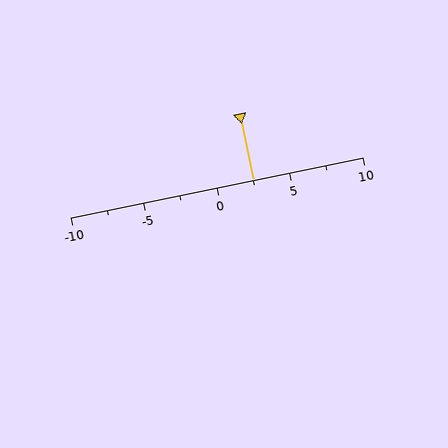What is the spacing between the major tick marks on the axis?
The major ticks are spaced 5 apart.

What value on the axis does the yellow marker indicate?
The marker indicates approximately 2.5.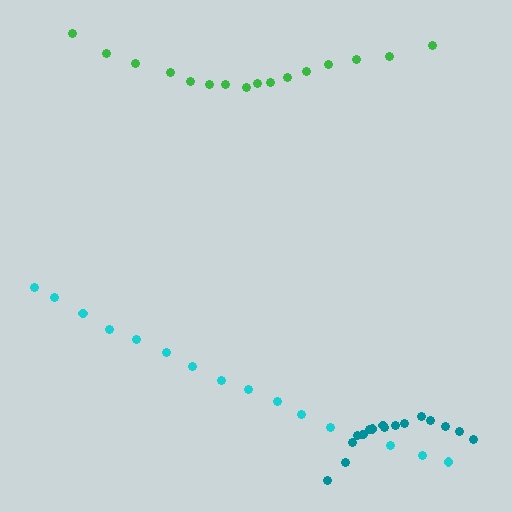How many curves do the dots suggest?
There are 3 distinct paths.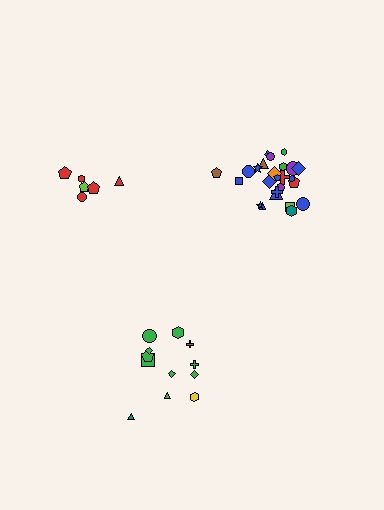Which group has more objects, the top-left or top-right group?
The top-right group.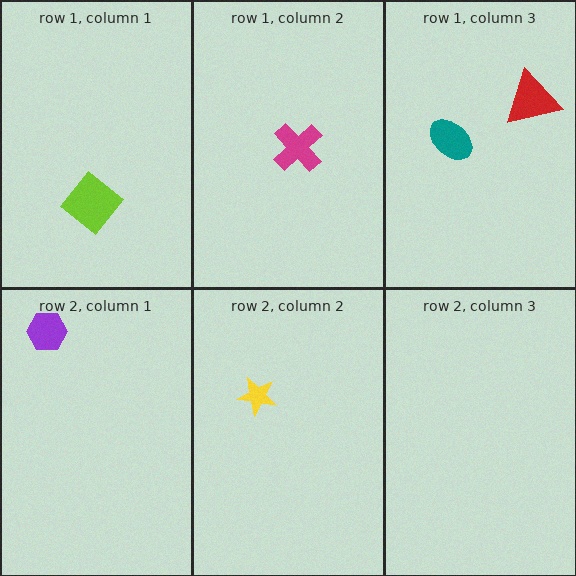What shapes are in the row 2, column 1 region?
The purple hexagon.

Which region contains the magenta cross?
The row 1, column 2 region.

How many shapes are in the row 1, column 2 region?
1.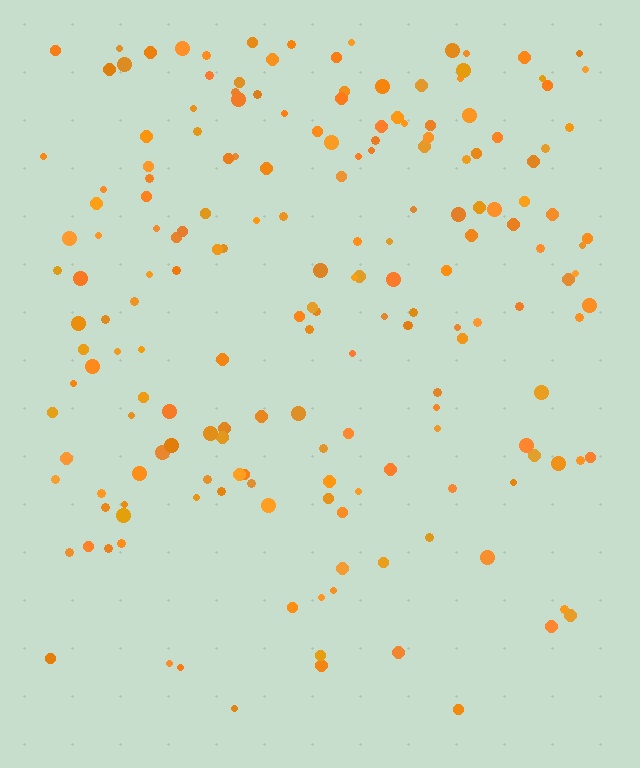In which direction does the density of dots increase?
From bottom to top, with the top side densest.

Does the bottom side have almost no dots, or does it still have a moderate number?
Still a moderate number, just noticeably fewer than the top.